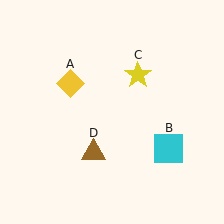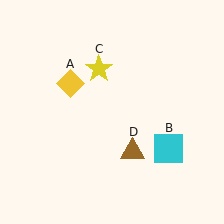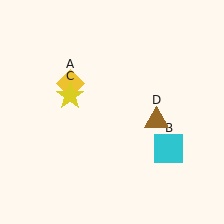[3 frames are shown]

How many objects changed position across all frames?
2 objects changed position: yellow star (object C), brown triangle (object D).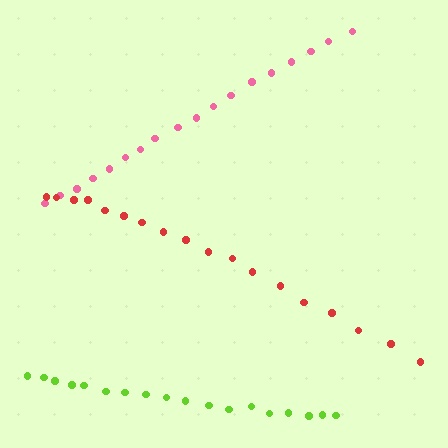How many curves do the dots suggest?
There are 3 distinct paths.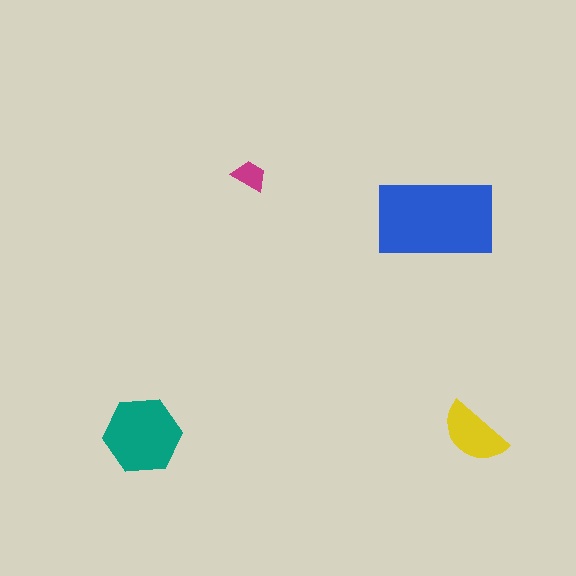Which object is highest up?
The magenta trapezoid is topmost.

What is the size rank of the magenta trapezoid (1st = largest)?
4th.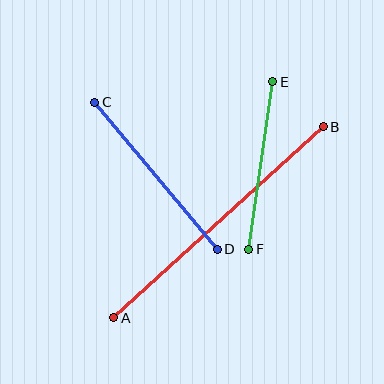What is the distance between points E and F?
The distance is approximately 169 pixels.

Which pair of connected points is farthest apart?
Points A and B are farthest apart.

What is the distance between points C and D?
The distance is approximately 192 pixels.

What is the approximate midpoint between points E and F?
The midpoint is at approximately (261, 165) pixels.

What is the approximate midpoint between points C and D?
The midpoint is at approximately (156, 176) pixels.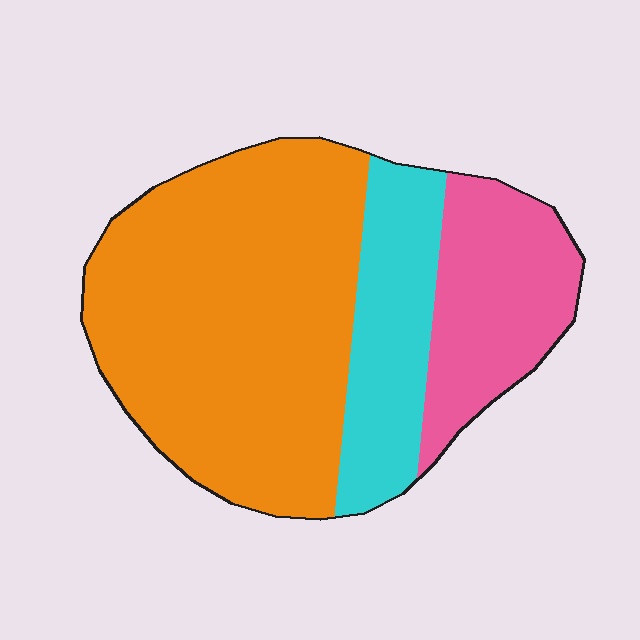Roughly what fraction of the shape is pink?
Pink covers around 20% of the shape.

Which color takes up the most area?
Orange, at roughly 60%.